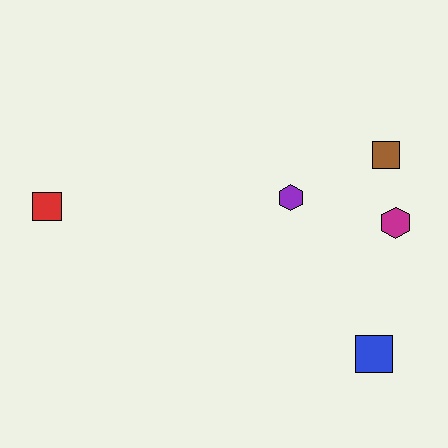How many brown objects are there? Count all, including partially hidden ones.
There is 1 brown object.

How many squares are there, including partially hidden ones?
There are 3 squares.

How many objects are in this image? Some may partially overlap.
There are 5 objects.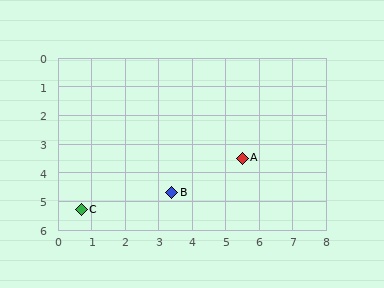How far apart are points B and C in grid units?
Points B and C are about 2.8 grid units apart.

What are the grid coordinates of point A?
Point A is at approximately (5.5, 3.5).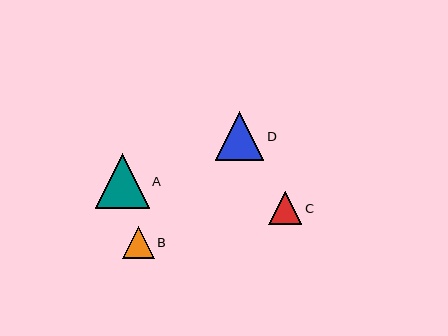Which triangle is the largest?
Triangle A is the largest with a size of approximately 54 pixels.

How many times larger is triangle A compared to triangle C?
Triangle A is approximately 1.6 times the size of triangle C.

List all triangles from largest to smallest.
From largest to smallest: A, D, C, B.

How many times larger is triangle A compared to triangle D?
Triangle A is approximately 1.1 times the size of triangle D.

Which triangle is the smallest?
Triangle B is the smallest with a size of approximately 32 pixels.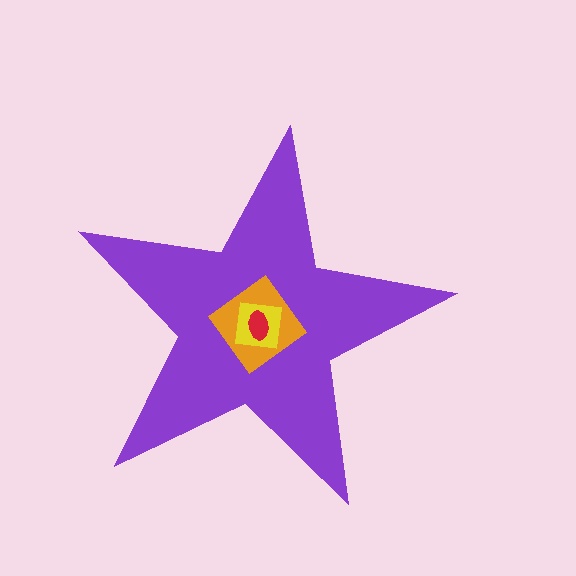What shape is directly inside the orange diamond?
The yellow square.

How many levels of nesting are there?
4.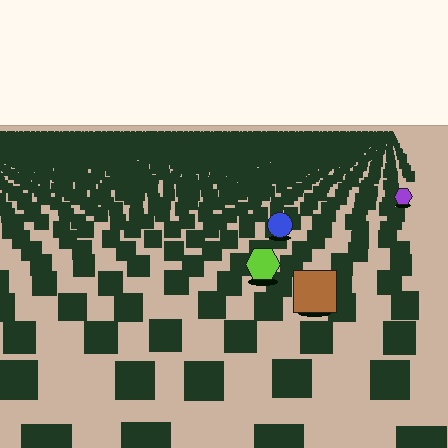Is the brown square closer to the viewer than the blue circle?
Yes. The brown square is closer — you can tell from the texture gradient: the ground texture is coarser near it.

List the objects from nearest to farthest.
From nearest to farthest: the brown square, the lime hexagon, the blue circle, the purple hexagon.